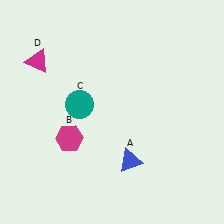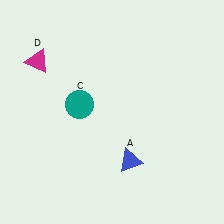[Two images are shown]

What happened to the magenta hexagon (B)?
The magenta hexagon (B) was removed in Image 2. It was in the bottom-left area of Image 1.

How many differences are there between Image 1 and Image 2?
There is 1 difference between the two images.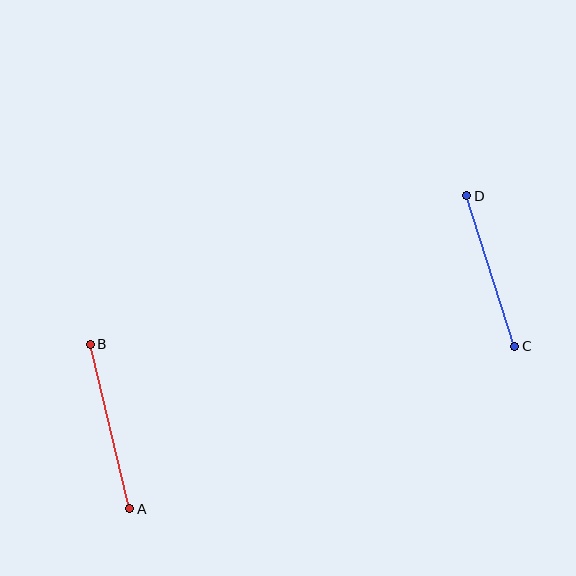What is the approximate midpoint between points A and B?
The midpoint is at approximately (110, 427) pixels.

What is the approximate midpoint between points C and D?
The midpoint is at approximately (491, 271) pixels.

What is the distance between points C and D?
The distance is approximately 158 pixels.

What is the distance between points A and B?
The distance is approximately 169 pixels.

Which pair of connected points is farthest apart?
Points A and B are farthest apart.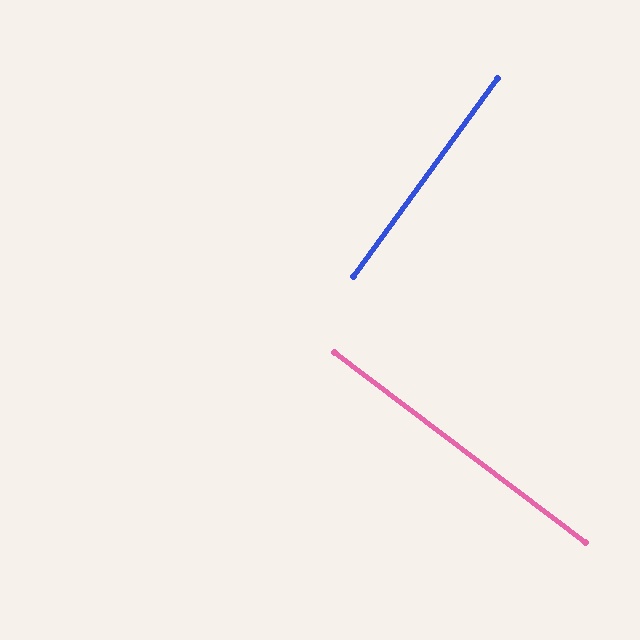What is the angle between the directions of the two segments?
Approximately 89 degrees.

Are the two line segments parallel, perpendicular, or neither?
Perpendicular — they meet at approximately 89°.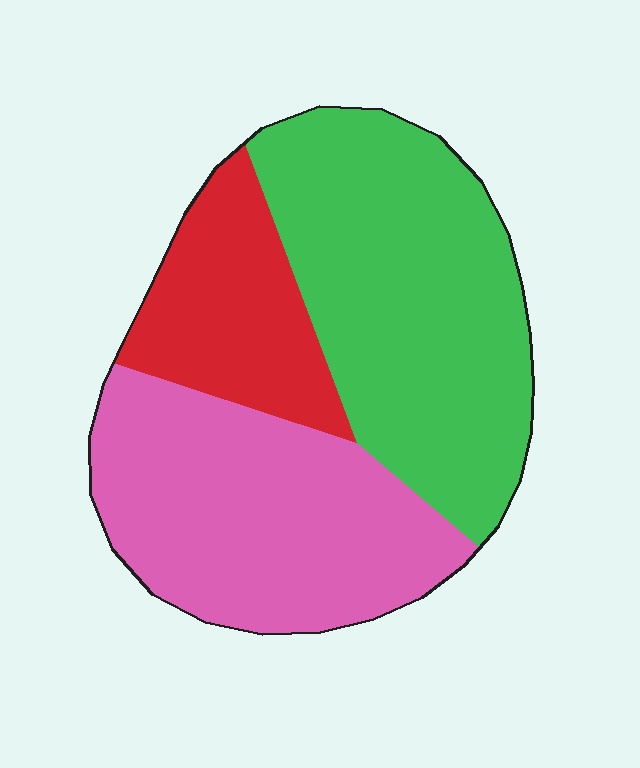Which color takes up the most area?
Green, at roughly 45%.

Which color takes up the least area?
Red, at roughly 20%.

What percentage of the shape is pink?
Pink takes up between a quarter and a half of the shape.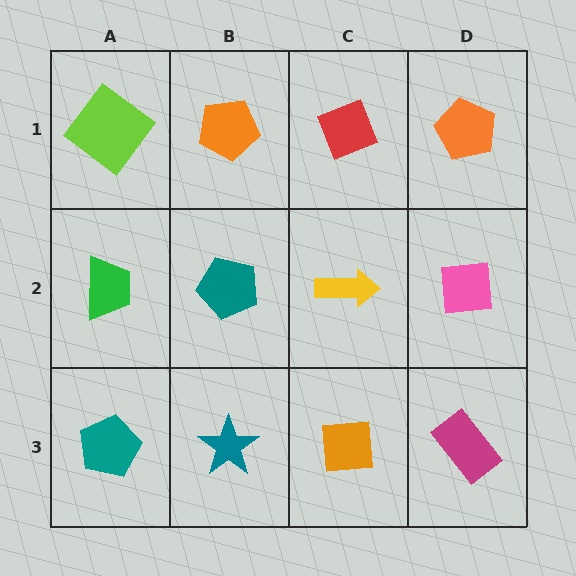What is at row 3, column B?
A teal star.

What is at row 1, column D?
An orange pentagon.